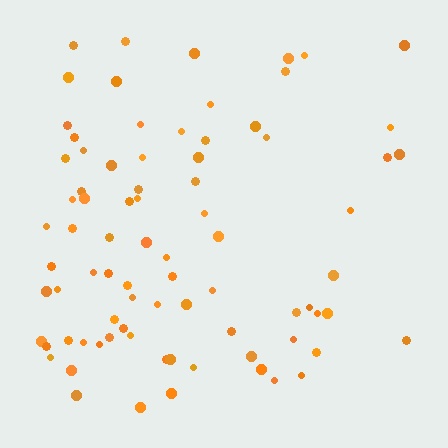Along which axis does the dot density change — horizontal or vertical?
Horizontal.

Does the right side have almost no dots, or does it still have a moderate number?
Still a moderate number, just noticeably fewer than the left.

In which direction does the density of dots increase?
From right to left, with the left side densest.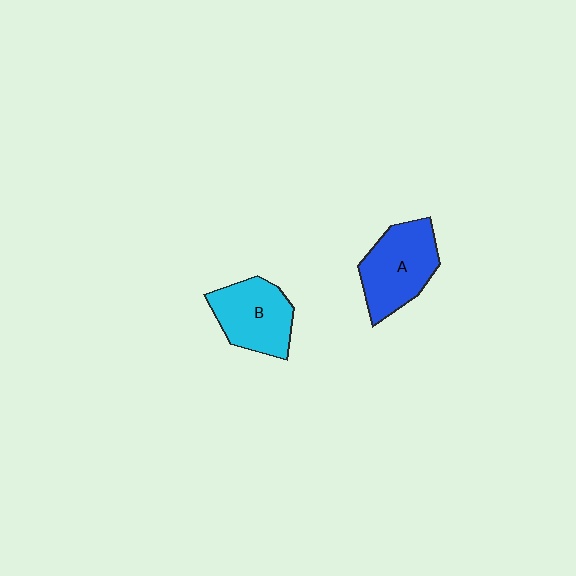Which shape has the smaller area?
Shape B (cyan).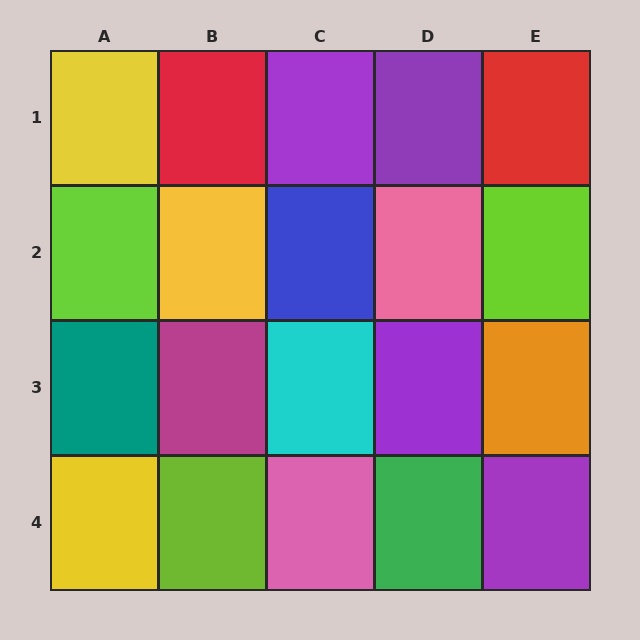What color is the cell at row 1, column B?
Red.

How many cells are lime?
3 cells are lime.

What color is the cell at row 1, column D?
Purple.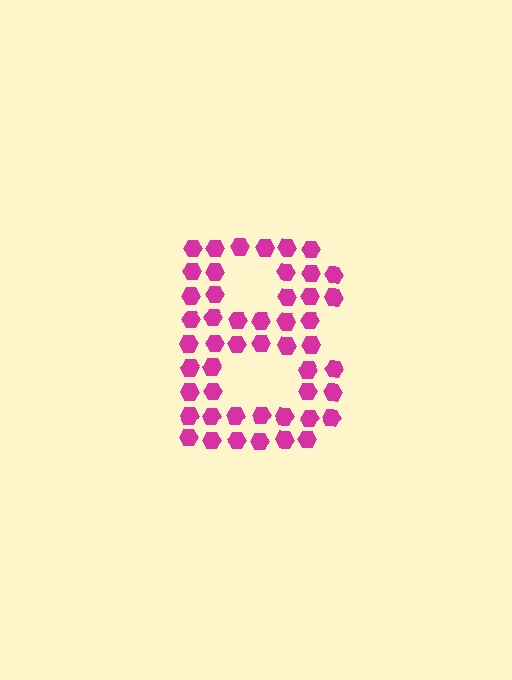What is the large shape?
The large shape is the letter B.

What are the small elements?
The small elements are hexagons.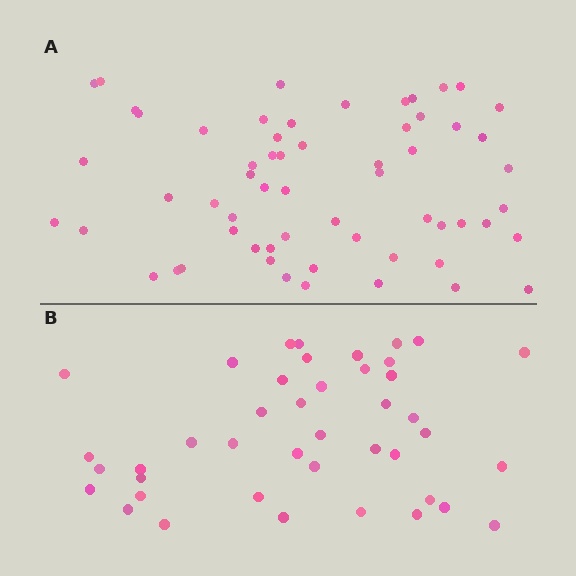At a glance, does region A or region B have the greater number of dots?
Region A (the top region) has more dots.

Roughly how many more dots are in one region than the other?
Region A has approximately 20 more dots than region B.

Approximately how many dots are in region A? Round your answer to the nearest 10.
About 60 dots.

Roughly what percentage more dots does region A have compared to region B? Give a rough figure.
About 45% more.